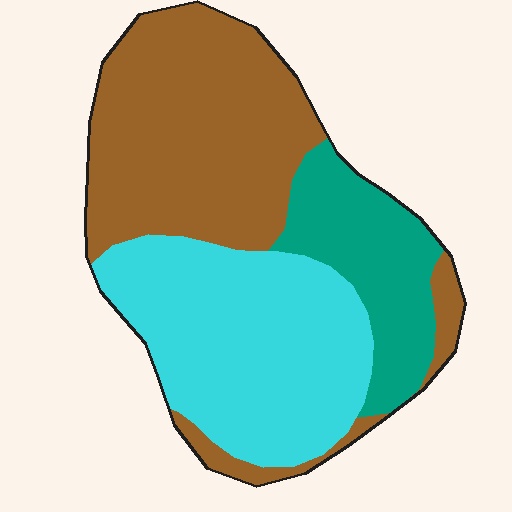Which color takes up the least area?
Teal, at roughly 20%.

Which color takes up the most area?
Brown, at roughly 45%.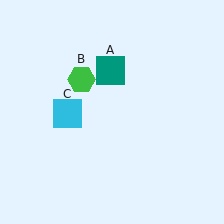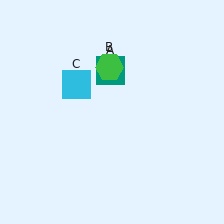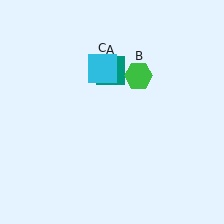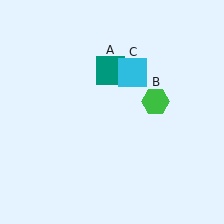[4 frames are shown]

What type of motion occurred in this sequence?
The green hexagon (object B), cyan square (object C) rotated clockwise around the center of the scene.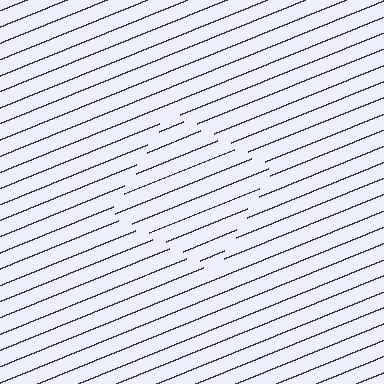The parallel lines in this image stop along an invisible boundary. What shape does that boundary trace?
An illusory square. The interior of the shape contains the same grating, shifted by half a period — the contour is defined by the phase discontinuity where line-ends from the inner and outer gratings abut.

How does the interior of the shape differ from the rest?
The interior of the shape contains the same grating, shifted by half a period — the contour is defined by the phase discontinuity where line-ends from the inner and outer gratings abut.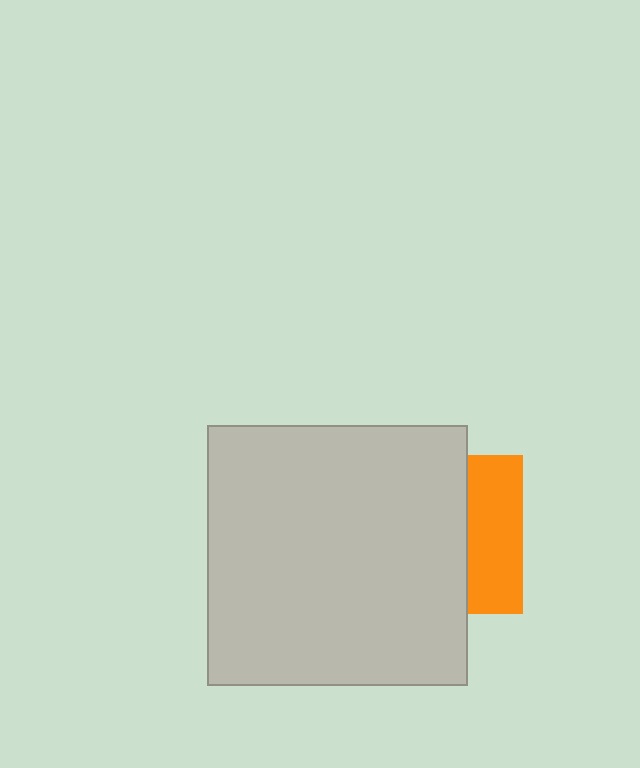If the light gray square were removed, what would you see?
You would see the complete orange square.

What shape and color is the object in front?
The object in front is a light gray square.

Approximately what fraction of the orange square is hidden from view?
Roughly 65% of the orange square is hidden behind the light gray square.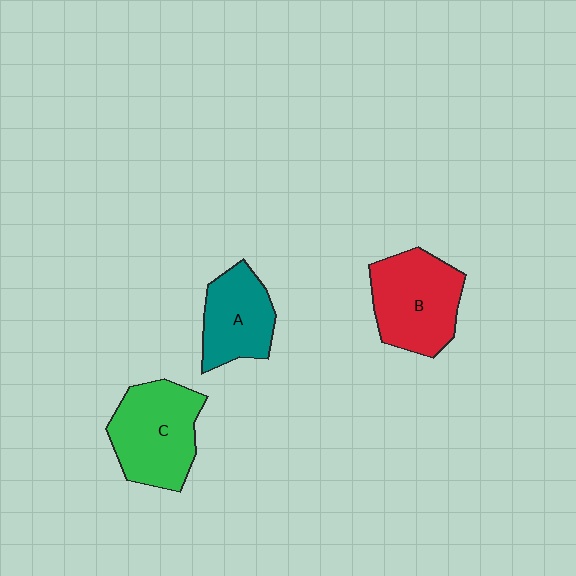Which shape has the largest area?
Shape C (green).